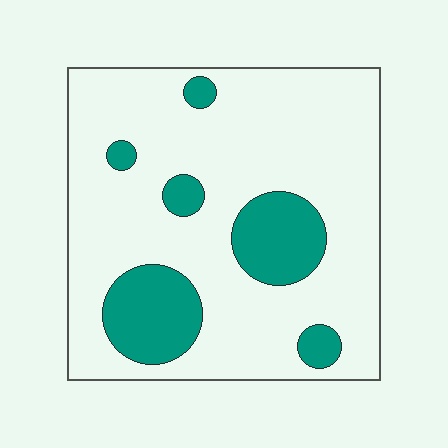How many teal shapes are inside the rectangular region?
6.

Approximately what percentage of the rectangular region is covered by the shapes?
Approximately 20%.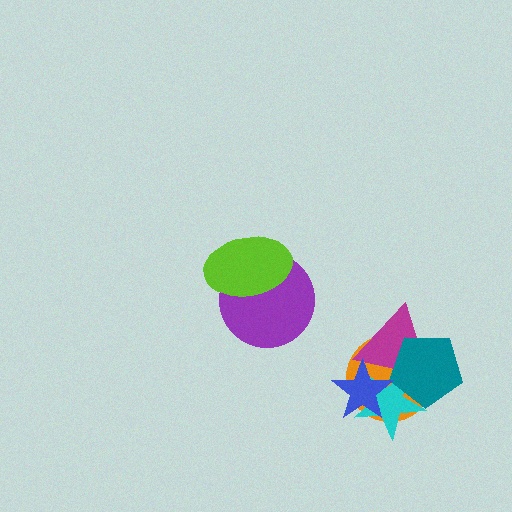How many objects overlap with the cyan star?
4 objects overlap with the cyan star.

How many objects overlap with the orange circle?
4 objects overlap with the orange circle.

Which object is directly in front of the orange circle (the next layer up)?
The magenta triangle is directly in front of the orange circle.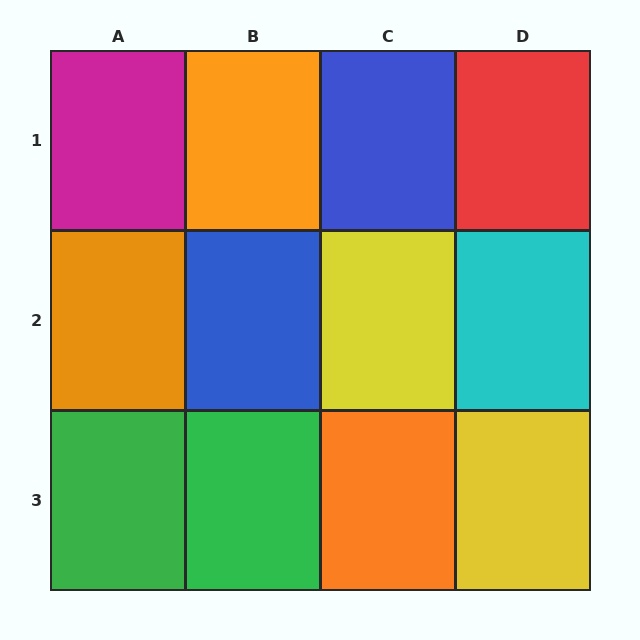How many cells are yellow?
2 cells are yellow.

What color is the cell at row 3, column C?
Orange.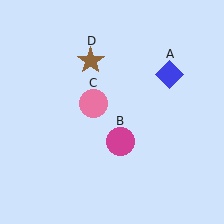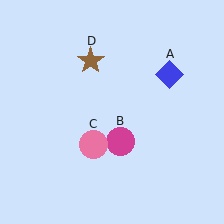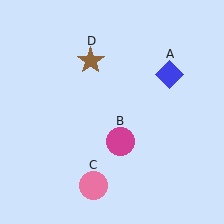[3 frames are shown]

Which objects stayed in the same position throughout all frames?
Blue diamond (object A) and magenta circle (object B) and brown star (object D) remained stationary.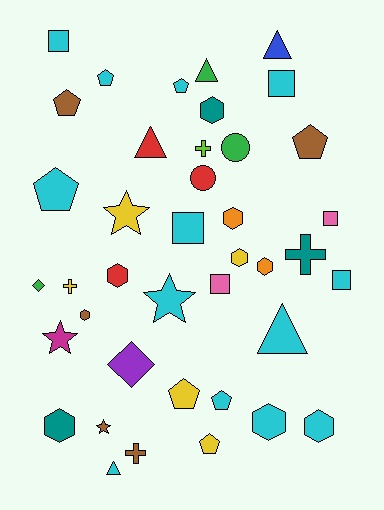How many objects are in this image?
There are 40 objects.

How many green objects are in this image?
There are 3 green objects.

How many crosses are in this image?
There are 4 crosses.